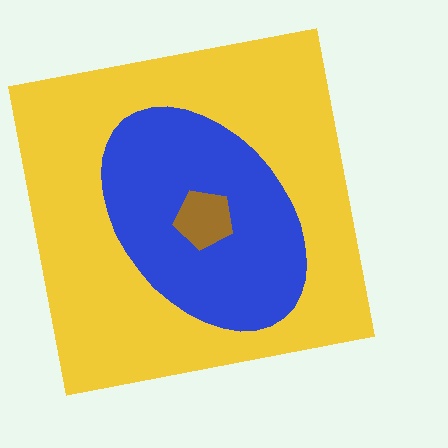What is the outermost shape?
The yellow square.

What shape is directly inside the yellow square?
The blue ellipse.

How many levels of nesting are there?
3.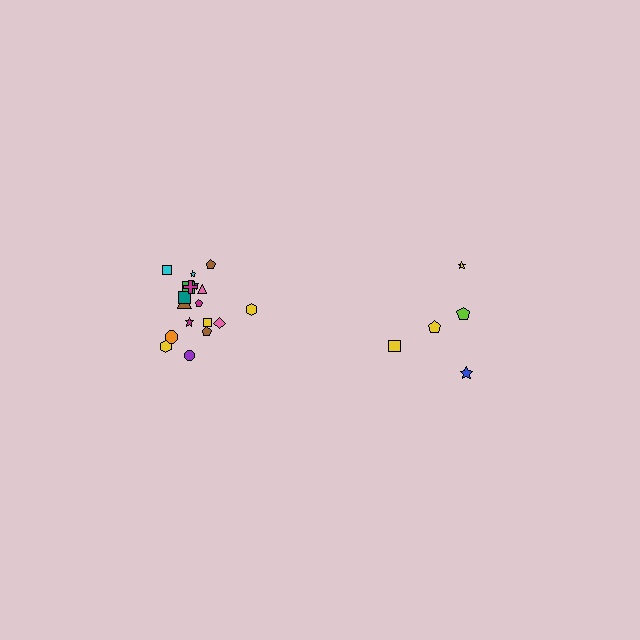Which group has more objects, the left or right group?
The left group.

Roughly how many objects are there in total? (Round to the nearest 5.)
Roughly 25 objects in total.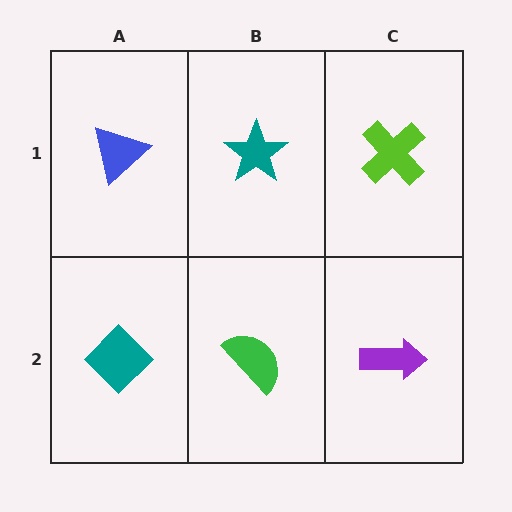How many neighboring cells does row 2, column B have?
3.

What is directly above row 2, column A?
A blue triangle.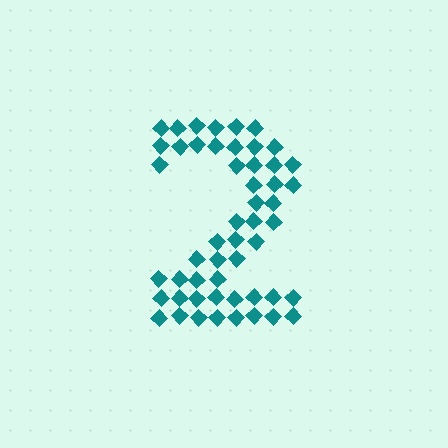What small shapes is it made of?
It is made of small diamonds.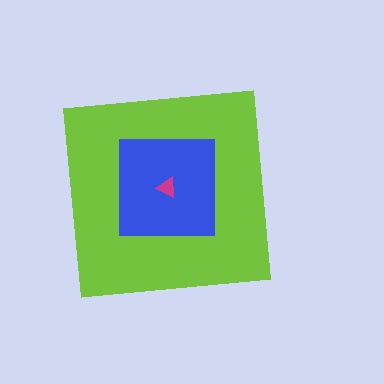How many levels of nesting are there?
3.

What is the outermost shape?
The lime square.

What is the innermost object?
The magenta triangle.